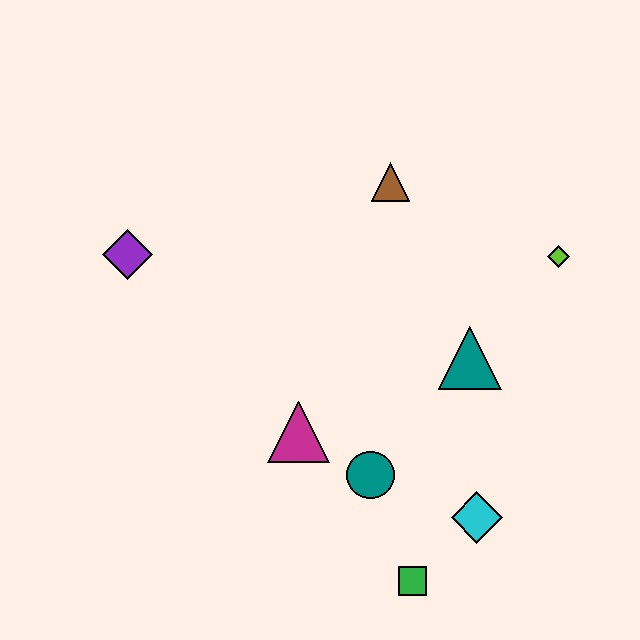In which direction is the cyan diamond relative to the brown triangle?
The cyan diamond is below the brown triangle.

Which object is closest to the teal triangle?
The lime diamond is closest to the teal triangle.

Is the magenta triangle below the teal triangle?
Yes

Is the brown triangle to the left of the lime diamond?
Yes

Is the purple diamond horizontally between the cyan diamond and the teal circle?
No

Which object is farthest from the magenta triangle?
The lime diamond is farthest from the magenta triangle.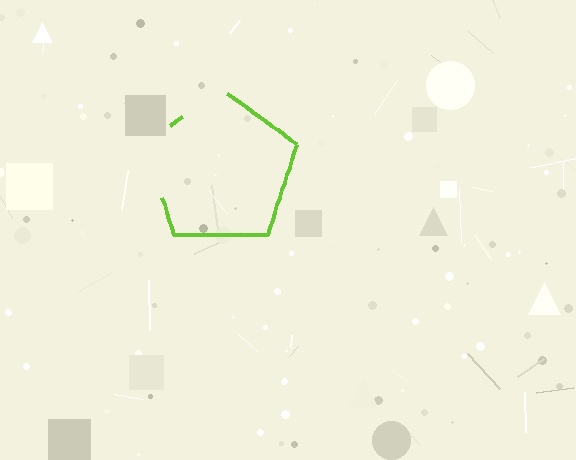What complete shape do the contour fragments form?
The contour fragments form a pentagon.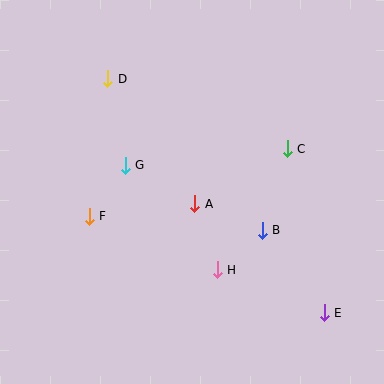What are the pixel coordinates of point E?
Point E is at (324, 313).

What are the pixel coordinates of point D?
Point D is at (108, 79).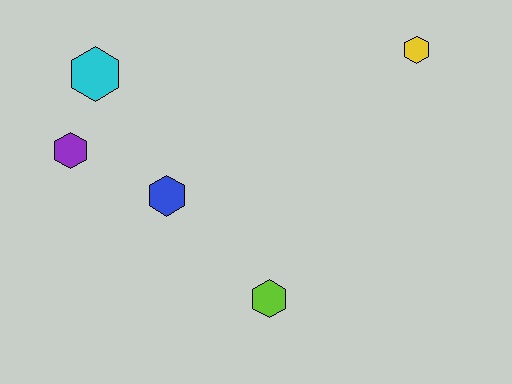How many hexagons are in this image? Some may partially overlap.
There are 5 hexagons.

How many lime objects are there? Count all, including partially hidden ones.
There is 1 lime object.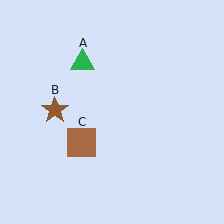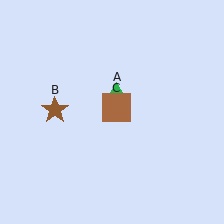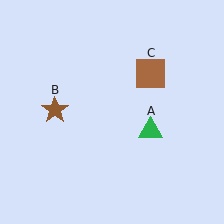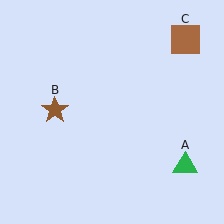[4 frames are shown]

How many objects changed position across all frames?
2 objects changed position: green triangle (object A), brown square (object C).